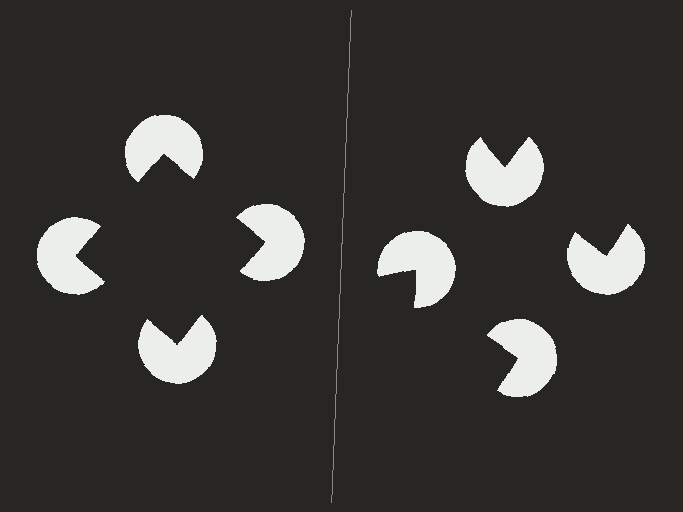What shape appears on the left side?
An illusory square.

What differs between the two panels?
The pac-man discs are positioned identically on both sides; only the wedge orientations differ. On the left they align to a square; on the right they are misaligned.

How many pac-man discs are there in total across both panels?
8 — 4 on each side.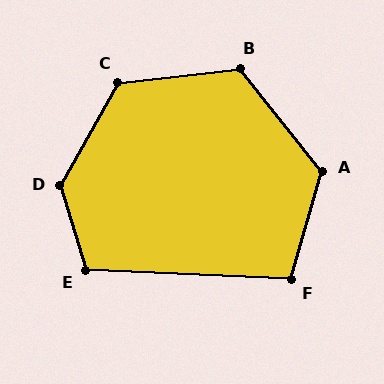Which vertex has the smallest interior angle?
F, at approximately 104 degrees.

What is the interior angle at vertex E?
Approximately 109 degrees (obtuse).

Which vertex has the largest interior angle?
D, at approximately 134 degrees.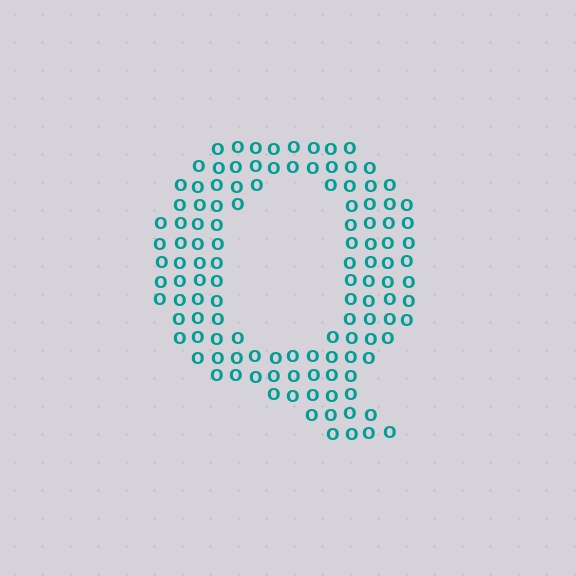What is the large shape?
The large shape is the letter Q.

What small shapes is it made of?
It is made of small letter O's.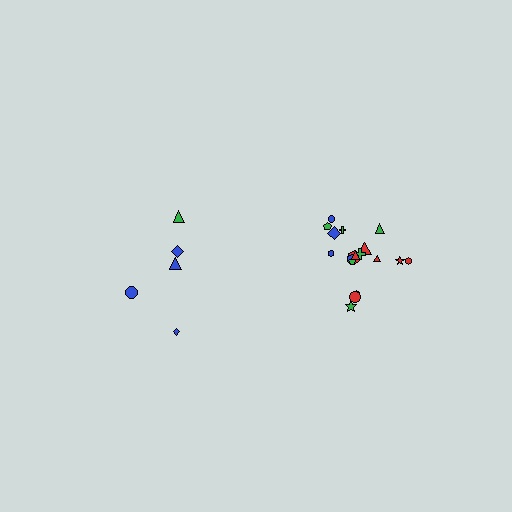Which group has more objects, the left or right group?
The right group.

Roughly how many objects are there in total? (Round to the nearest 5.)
Roughly 25 objects in total.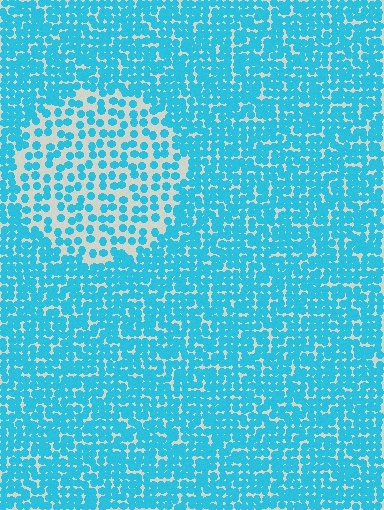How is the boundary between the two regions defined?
The boundary is defined by a change in element density (approximately 2.0x ratio). All elements are the same color, size, and shape.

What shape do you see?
I see a circle.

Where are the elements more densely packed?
The elements are more densely packed outside the circle boundary.